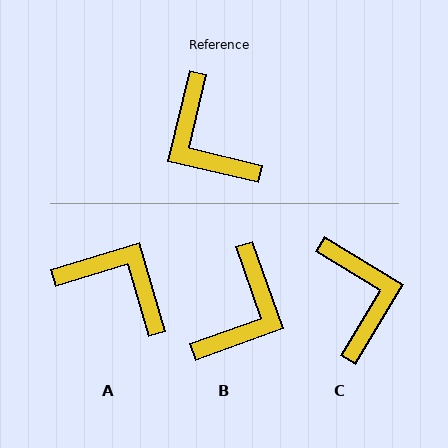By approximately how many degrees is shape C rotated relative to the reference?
Approximately 162 degrees counter-clockwise.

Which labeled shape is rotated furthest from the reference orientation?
C, about 162 degrees away.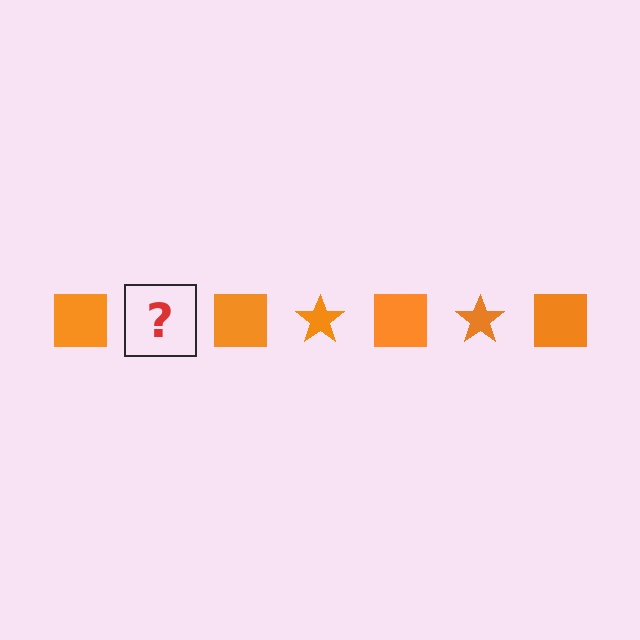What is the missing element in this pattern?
The missing element is an orange star.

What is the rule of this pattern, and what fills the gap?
The rule is that the pattern cycles through square, star shapes in orange. The gap should be filled with an orange star.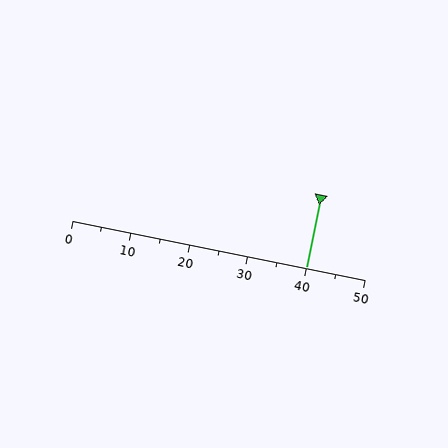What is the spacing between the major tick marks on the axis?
The major ticks are spaced 10 apart.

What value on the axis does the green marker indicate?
The marker indicates approximately 40.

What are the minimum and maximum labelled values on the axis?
The axis runs from 0 to 50.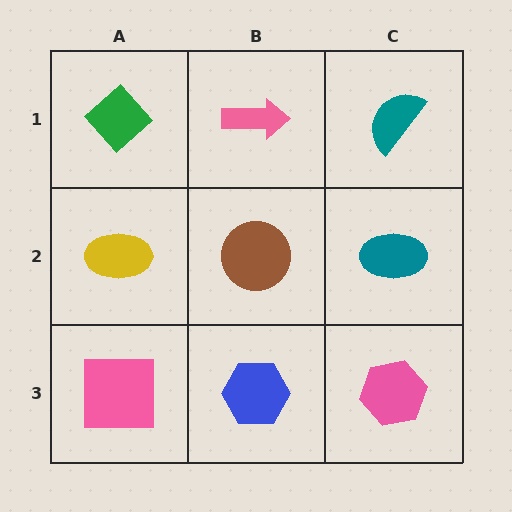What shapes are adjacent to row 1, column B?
A brown circle (row 2, column B), a green diamond (row 1, column A), a teal semicircle (row 1, column C).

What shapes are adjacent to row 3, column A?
A yellow ellipse (row 2, column A), a blue hexagon (row 3, column B).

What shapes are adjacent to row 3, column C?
A teal ellipse (row 2, column C), a blue hexagon (row 3, column B).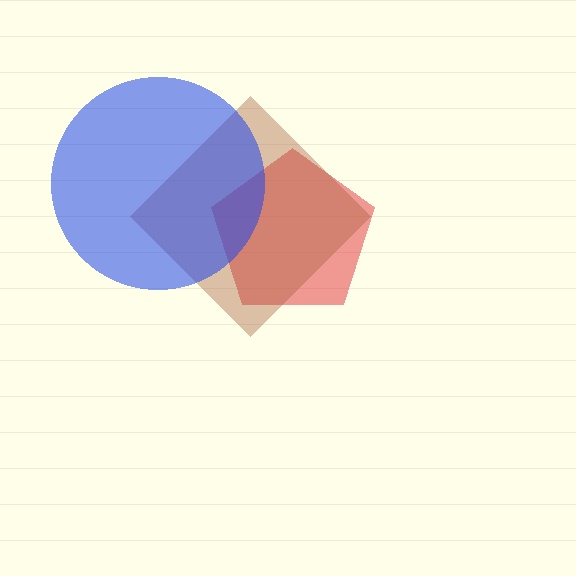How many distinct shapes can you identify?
There are 3 distinct shapes: a red pentagon, a brown diamond, a blue circle.